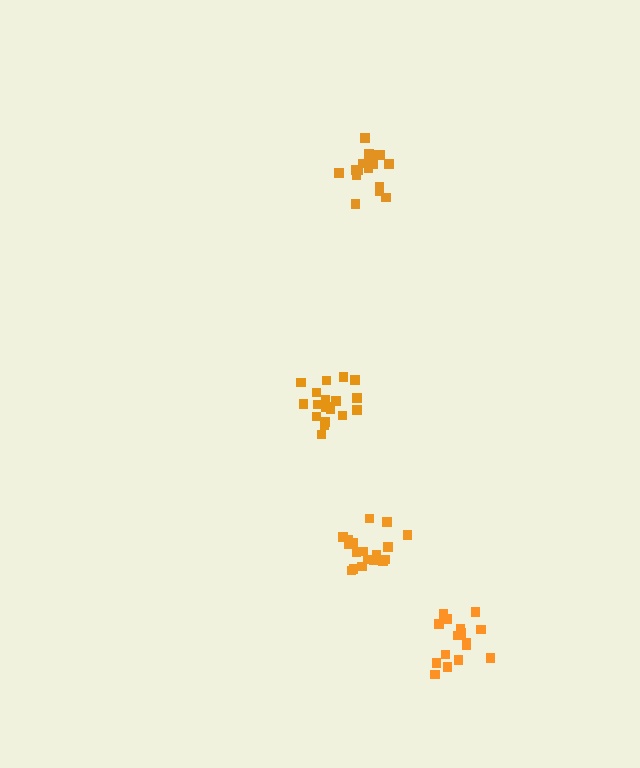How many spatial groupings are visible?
There are 4 spatial groupings.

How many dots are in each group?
Group 1: 21 dots, Group 2: 18 dots, Group 3: 17 dots, Group 4: 17 dots (73 total).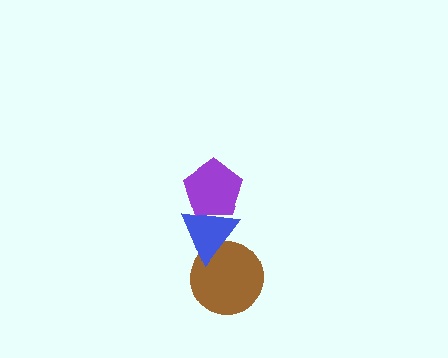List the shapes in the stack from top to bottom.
From top to bottom: the purple pentagon, the blue triangle, the brown circle.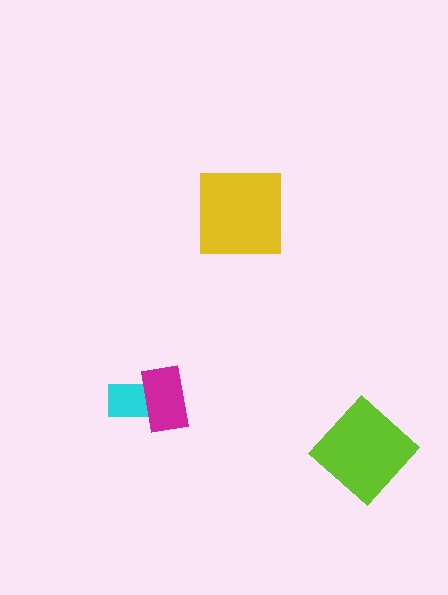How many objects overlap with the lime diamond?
0 objects overlap with the lime diamond.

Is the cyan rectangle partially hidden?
Yes, it is partially covered by another shape.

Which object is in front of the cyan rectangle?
The magenta rectangle is in front of the cyan rectangle.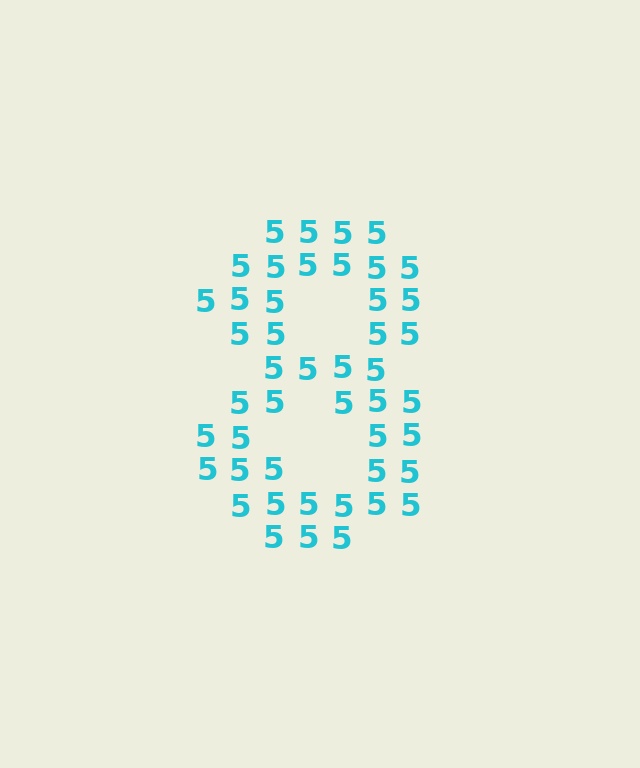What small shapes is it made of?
It is made of small digit 5's.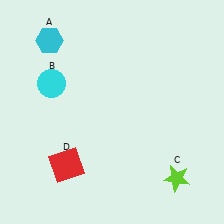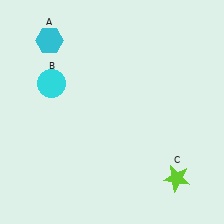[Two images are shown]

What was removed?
The red square (D) was removed in Image 2.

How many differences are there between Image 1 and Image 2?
There is 1 difference between the two images.